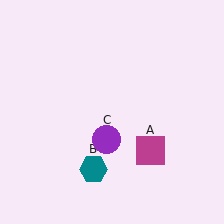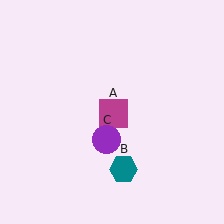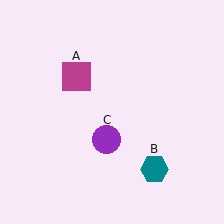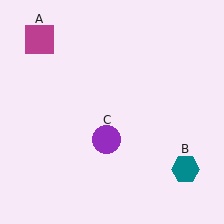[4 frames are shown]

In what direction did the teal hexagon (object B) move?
The teal hexagon (object B) moved right.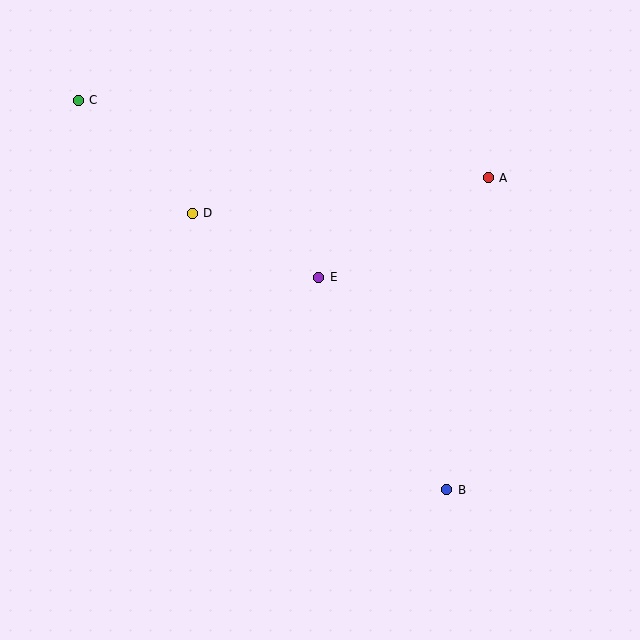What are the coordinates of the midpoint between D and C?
The midpoint between D and C is at (135, 157).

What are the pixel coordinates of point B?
Point B is at (447, 490).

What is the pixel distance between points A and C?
The distance between A and C is 417 pixels.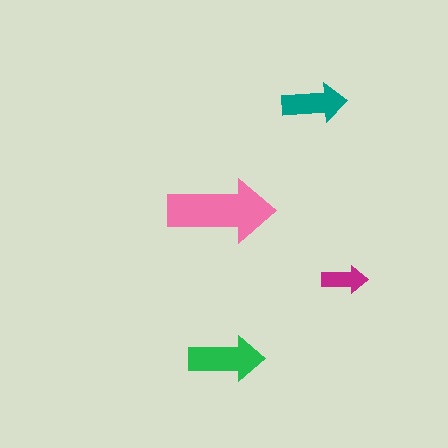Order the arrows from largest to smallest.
the pink one, the green one, the teal one, the magenta one.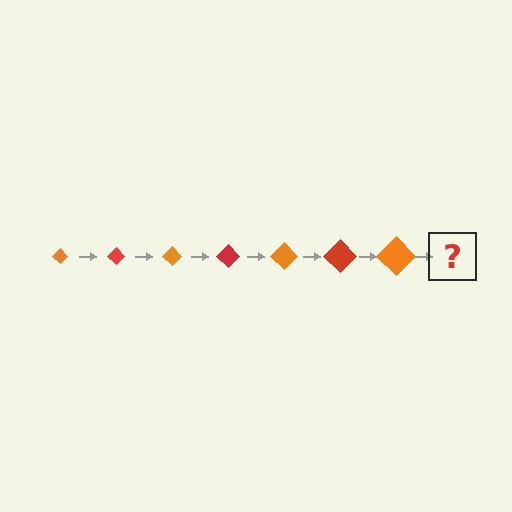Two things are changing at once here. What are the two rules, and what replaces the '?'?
The two rules are that the diamond grows larger each step and the color cycles through orange and red. The '?' should be a red diamond, larger than the previous one.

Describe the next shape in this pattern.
It should be a red diamond, larger than the previous one.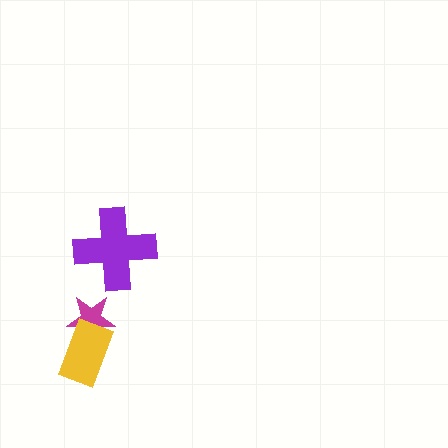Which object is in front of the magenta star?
The yellow rectangle is in front of the magenta star.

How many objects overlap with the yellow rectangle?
1 object overlaps with the yellow rectangle.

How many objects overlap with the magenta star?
1 object overlaps with the magenta star.